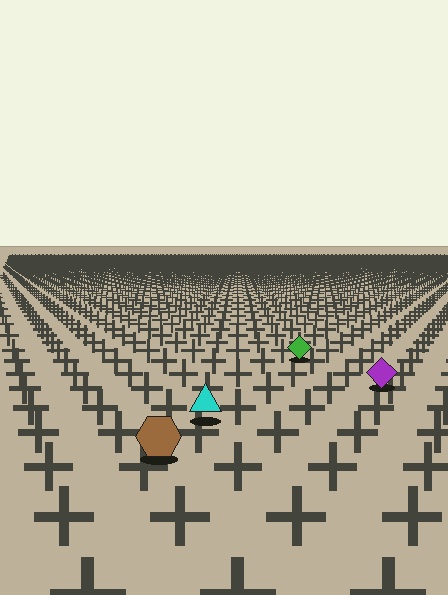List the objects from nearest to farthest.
From nearest to farthest: the brown hexagon, the cyan triangle, the purple diamond, the green diamond.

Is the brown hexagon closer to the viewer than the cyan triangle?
Yes. The brown hexagon is closer — you can tell from the texture gradient: the ground texture is coarser near it.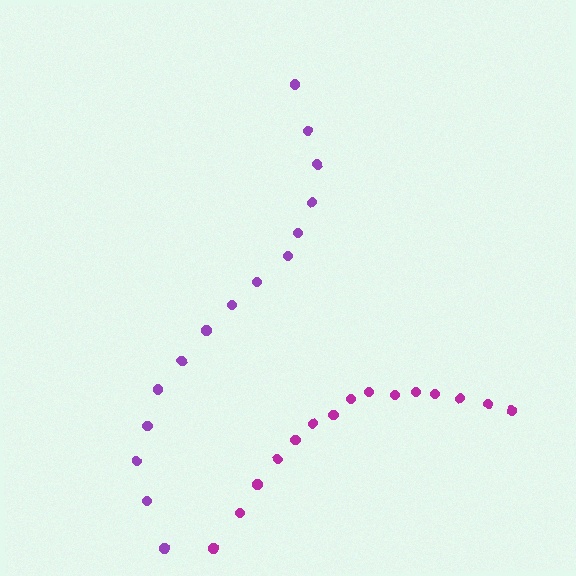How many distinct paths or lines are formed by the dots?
There are 2 distinct paths.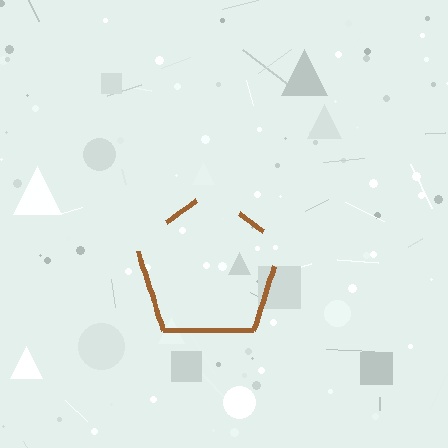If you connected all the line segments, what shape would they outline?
They would outline a pentagon.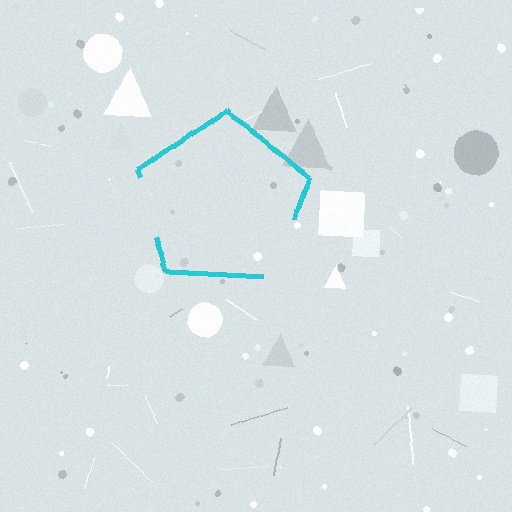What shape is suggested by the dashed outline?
The dashed outline suggests a pentagon.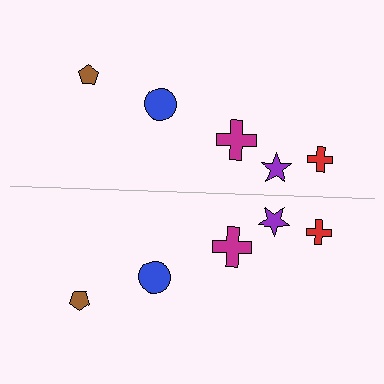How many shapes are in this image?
There are 10 shapes in this image.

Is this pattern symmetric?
Yes, this pattern has bilateral (reflection) symmetry.